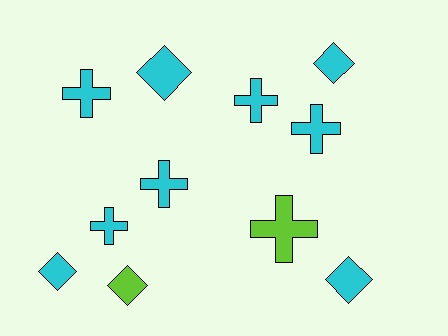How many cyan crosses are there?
There are 5 cyan crosses.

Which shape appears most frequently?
Cross, with 6 objects.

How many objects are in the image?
There are 11 objects.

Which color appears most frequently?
Cyan, with 9 objects.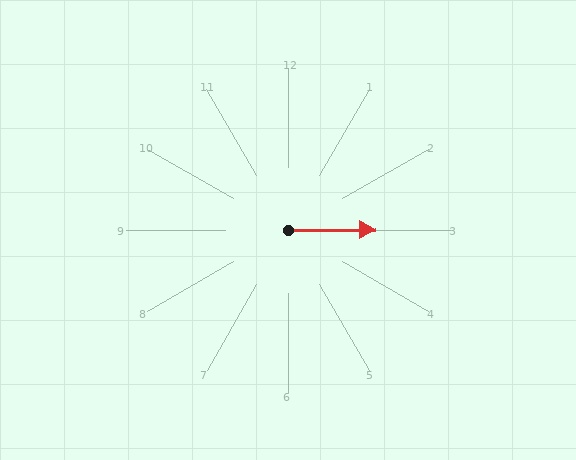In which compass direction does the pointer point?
East.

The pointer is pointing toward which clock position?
Roughly 3 o'clock.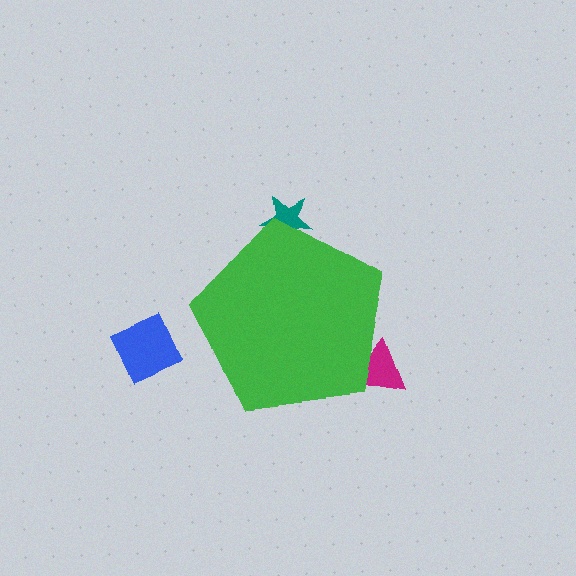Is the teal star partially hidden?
Yes, the teal star is partially hidden behind the green pentagon.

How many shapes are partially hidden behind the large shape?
2 shapes are partially hidden.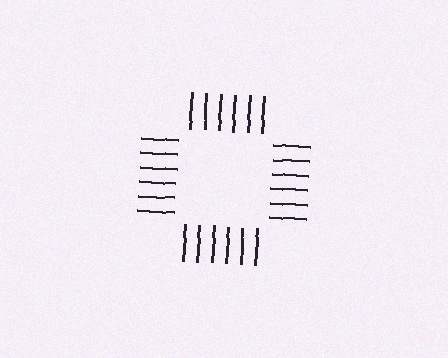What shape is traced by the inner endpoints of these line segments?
An illusory square — the line segments terminate on its edges but no continuous stroke is drawn.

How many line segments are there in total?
24 — 6 along each of the 4 edges.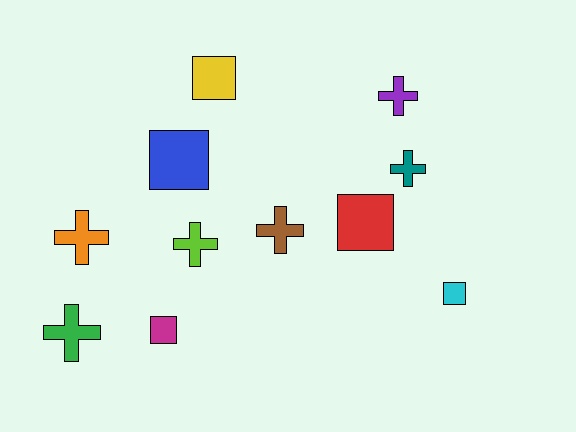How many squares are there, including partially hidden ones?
There are 5 squares.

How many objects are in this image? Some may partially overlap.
There are 11 objects.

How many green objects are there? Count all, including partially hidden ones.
There is 1 green object.